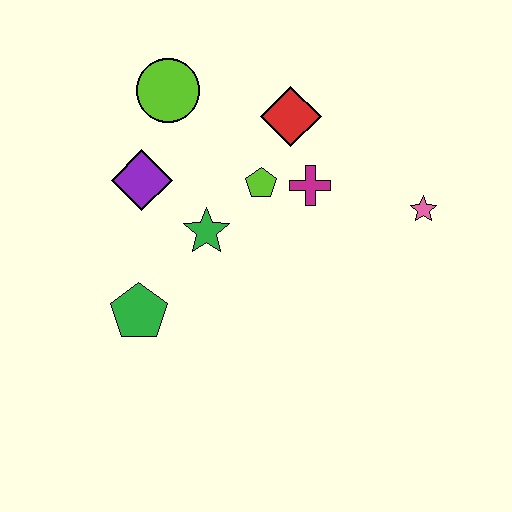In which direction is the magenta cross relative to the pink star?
The magenta cross is to the left of the pink star.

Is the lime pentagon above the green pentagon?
Yes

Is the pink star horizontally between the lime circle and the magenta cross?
No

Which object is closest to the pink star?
The magenta cross is closest to the pink star.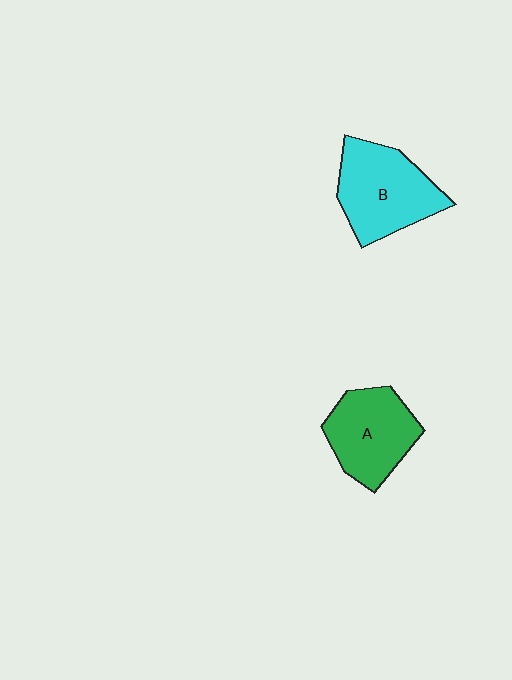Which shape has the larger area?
Shape B (cyan).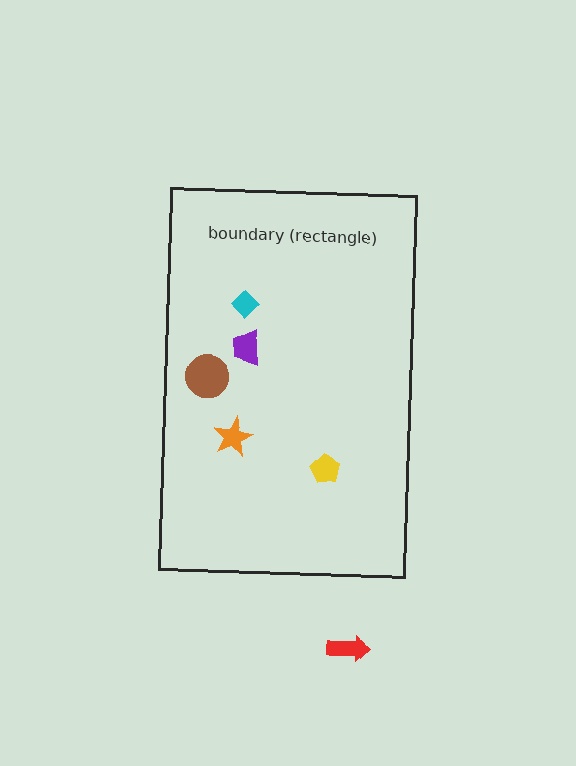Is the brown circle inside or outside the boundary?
Inside.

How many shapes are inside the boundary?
5 inside, 1 outside.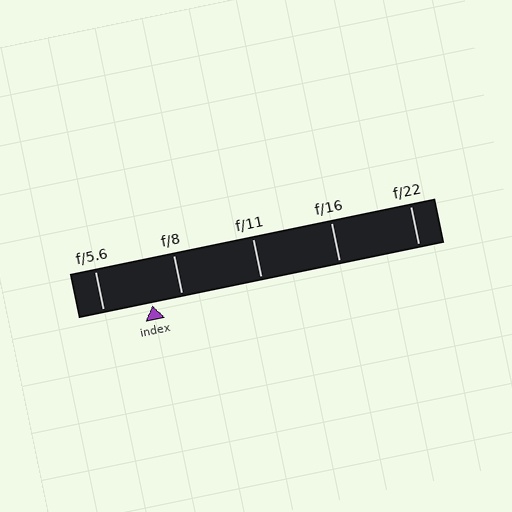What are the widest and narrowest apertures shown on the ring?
The widest aperture shown is f/5.6 and the narrowest is f/22.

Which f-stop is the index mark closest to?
The index mark is closest to f/8.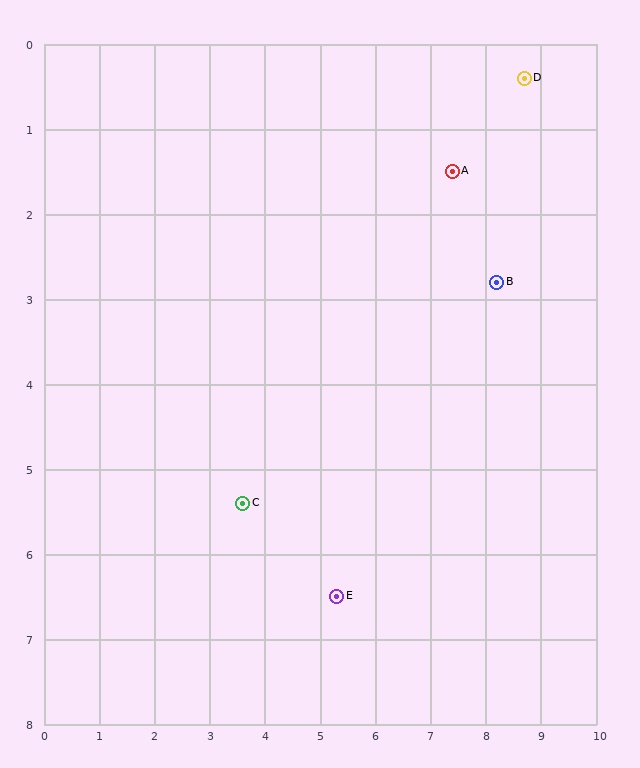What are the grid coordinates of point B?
Point B is at approximately (8.2, 2.8).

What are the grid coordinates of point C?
Point C is at approximately (3.6, 5.4).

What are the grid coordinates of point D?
Point D is at approximately (8.7, 0.4).